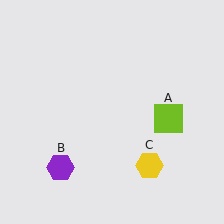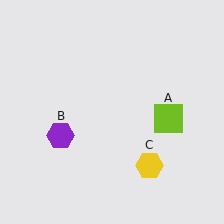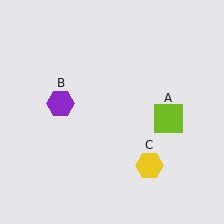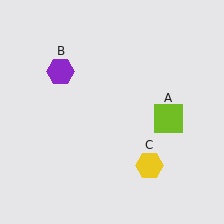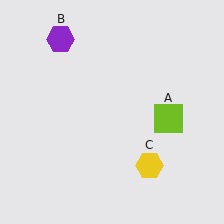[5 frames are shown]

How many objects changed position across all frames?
1 object changed position: purple hexagon (object B).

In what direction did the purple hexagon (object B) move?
The purple hexagon (object B) moved up.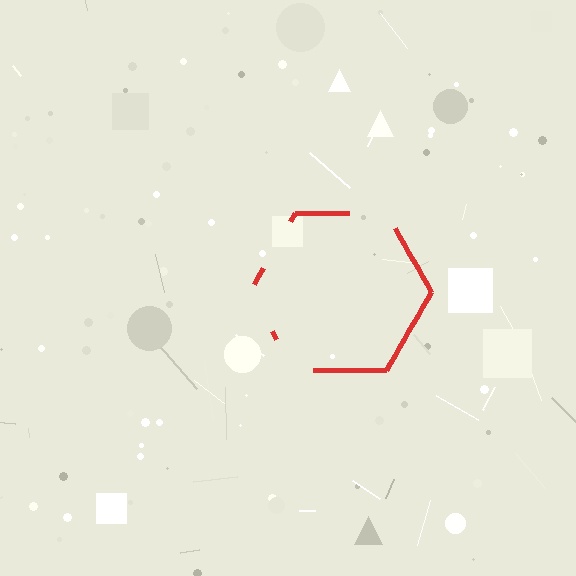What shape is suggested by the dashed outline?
The dashed outline suggests a hexagon.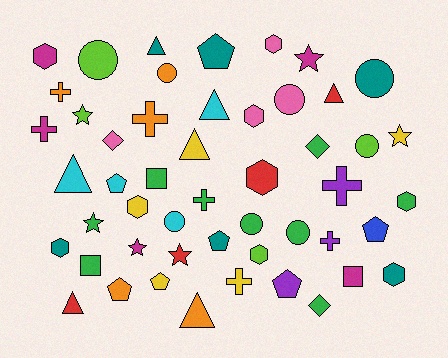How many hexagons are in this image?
There are 9 hexagons.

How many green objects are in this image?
There are 9 green objects.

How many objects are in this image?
There are 50 objects.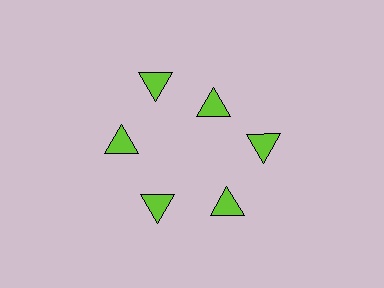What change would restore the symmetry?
The symmetry would be restored by moving it outward, back onto the ring so that all 6 triangles sit at equal angles and equal distance from the center.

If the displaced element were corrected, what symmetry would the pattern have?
It would have 6-fold rotational symmetry — the pattern would map onto itself every 60 degrees.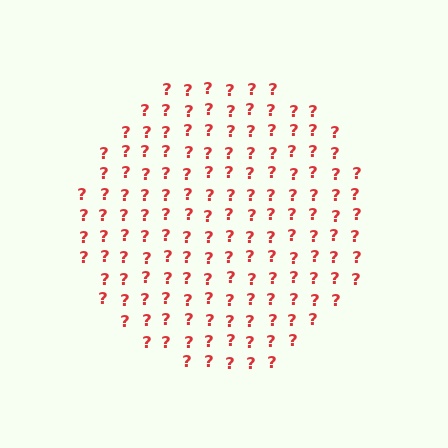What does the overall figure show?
The overall figure shows a circle.